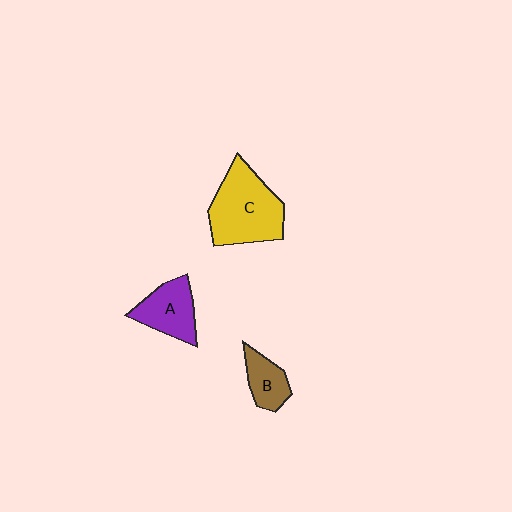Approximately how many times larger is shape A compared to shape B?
Approximately 1.4 times.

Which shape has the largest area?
Shape C (yellow).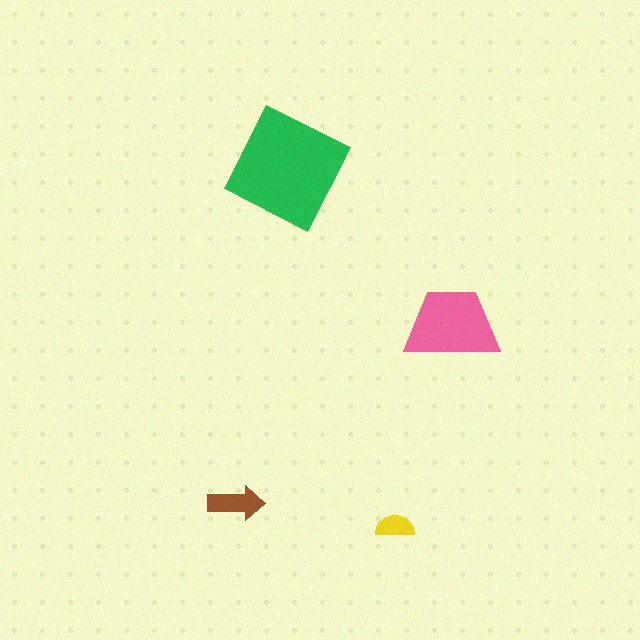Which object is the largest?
The green square.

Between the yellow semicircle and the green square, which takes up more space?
The green square.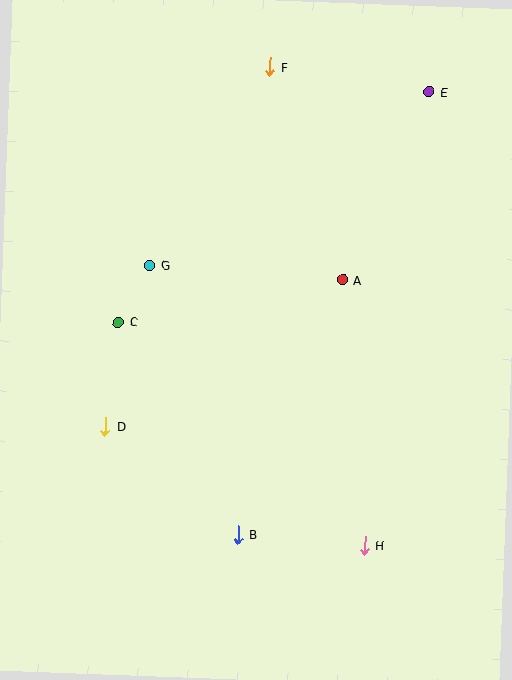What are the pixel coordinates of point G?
Point G is at (150, 265).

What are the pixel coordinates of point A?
Point A is at (342, 280).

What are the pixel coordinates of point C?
Point C is at (119, 322).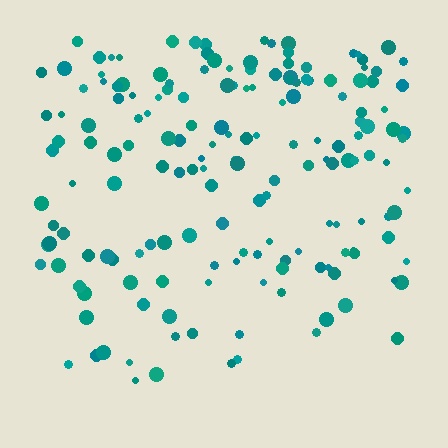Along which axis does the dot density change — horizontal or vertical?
Vertical.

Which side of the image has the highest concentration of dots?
The top.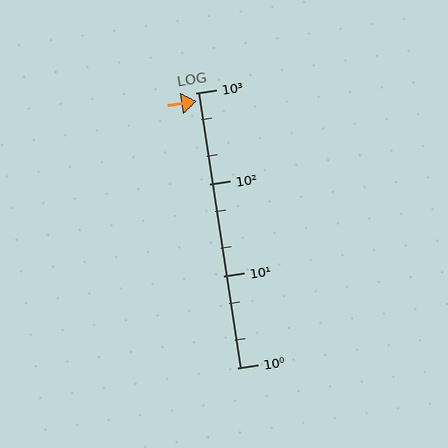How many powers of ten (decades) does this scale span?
The scale spans 3 decades, from 1 to 1000.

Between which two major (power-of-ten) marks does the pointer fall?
The pointer is between 100 and 1000.